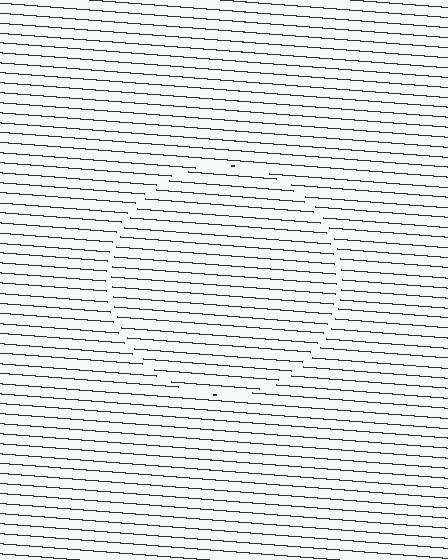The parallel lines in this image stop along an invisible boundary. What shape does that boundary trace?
An illusory circle. The interior of the shape contains the same grating, shifted by half a period — the contour is defined by the phase discontinuity where line-ends from the inner and outer gratings abut.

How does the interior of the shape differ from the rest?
The interior of the shape contains the same grating, shifted by half a period — the contour is defined by the phase discontinuity where line-ends from the inner and outer gratings abut.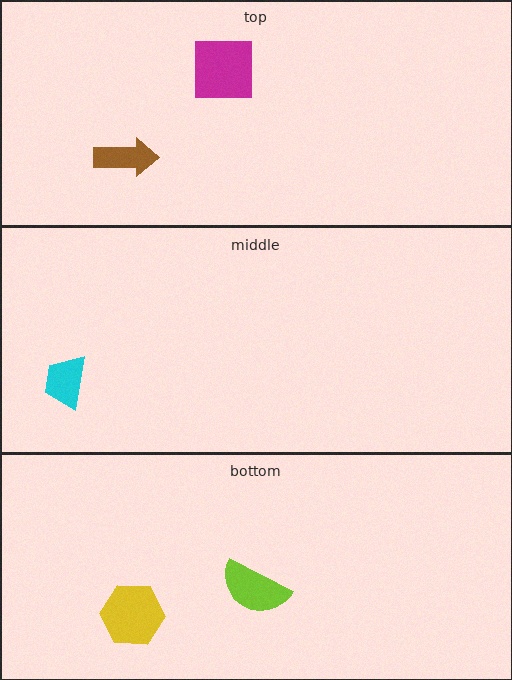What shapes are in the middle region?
The cyan trapezoid.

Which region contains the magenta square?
The top region.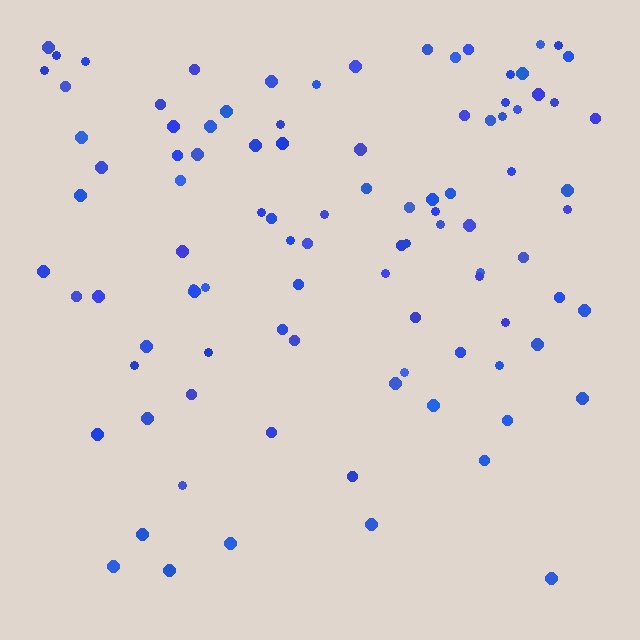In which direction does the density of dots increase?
From bottom to top, with the top side densest.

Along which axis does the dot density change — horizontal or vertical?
Vertical.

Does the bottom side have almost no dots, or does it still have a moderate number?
Still a moderate number, just noticeably fewer than the top.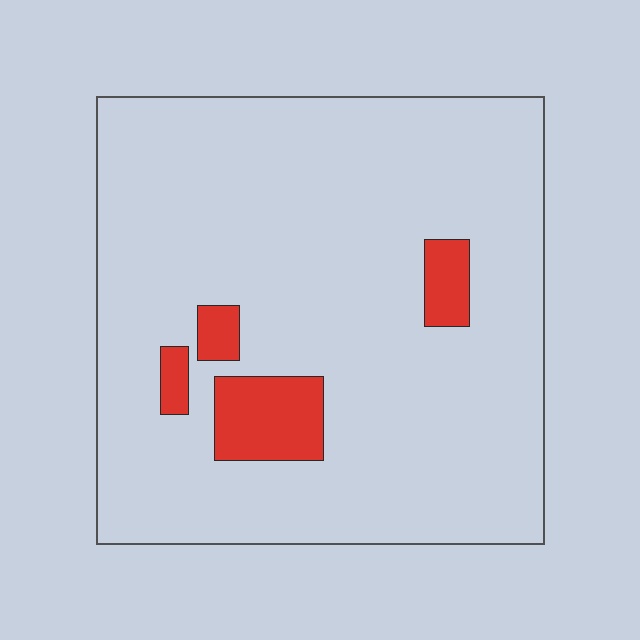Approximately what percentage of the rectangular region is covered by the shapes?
Approximately 10%.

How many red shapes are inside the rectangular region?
4.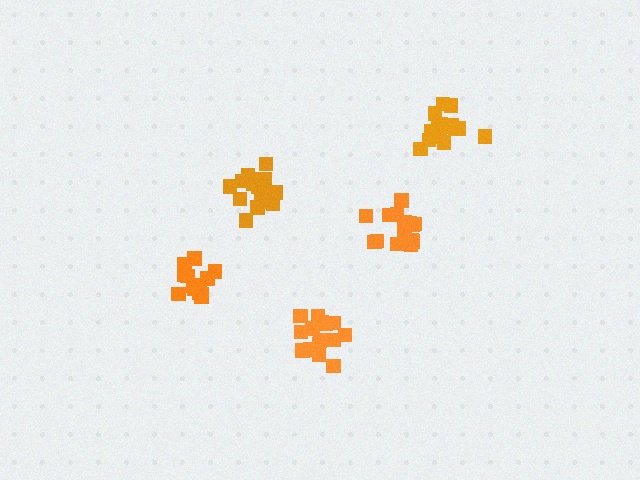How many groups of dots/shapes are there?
There are 5 groups.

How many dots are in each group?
Group 1: 15 dots, Group 2: 16 dots, Group 3: 16 dots, Group 4: 17 dots, Group 5: 13 dots (77 total).